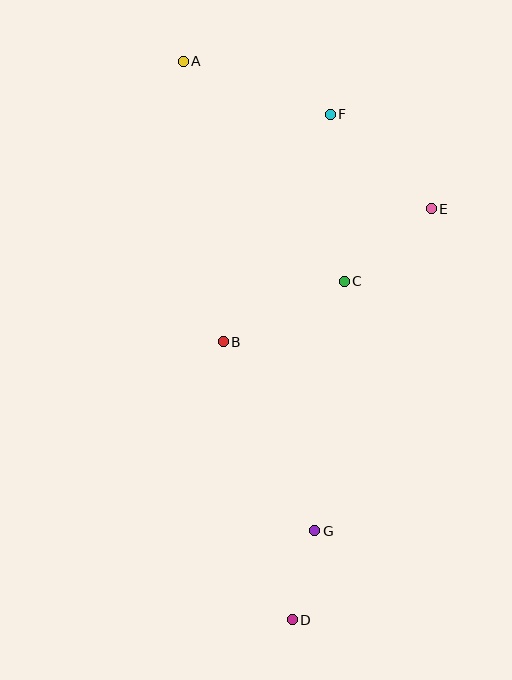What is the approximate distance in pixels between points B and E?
The distance between B and E is approximately 247 pixels.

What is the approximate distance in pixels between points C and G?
The distance between C and G is approximately 251 pixels.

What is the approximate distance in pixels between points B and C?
The distance between B and C is approximately 135 pixels.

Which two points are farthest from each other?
Points A and D are farthest from each other.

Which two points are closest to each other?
Points D and G are closest to each other.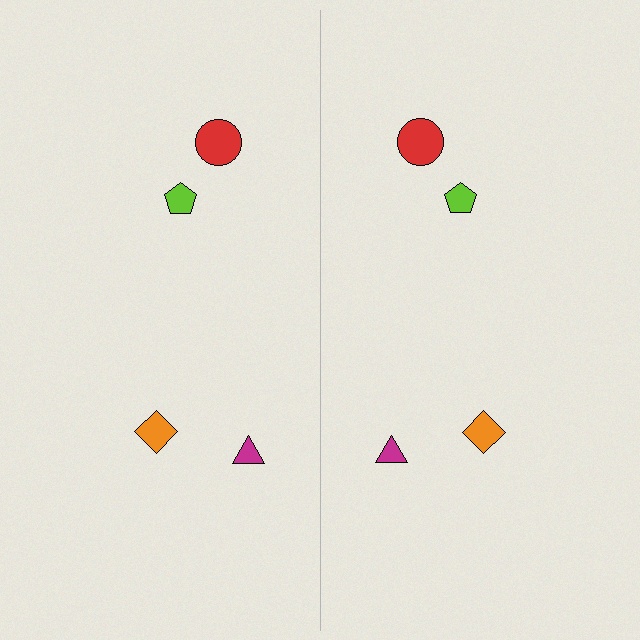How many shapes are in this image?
There are 8 shapes in this image.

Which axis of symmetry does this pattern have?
The pattern has a vertical axis of symmetry running through the center of the image.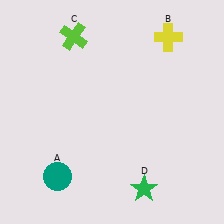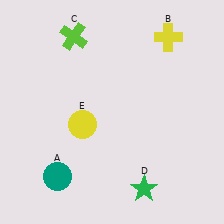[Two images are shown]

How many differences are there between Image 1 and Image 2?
There is 1 difference between the two images.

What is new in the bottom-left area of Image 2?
A yellow circle (E) was added in the bottom-left area of Image 2.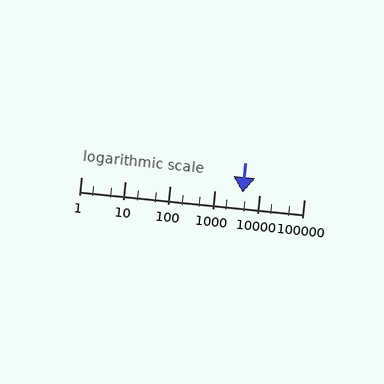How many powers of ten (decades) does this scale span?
The scale spans 5 decades, from 1 to 100000.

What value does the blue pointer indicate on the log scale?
The pointer indicates approximately 4300.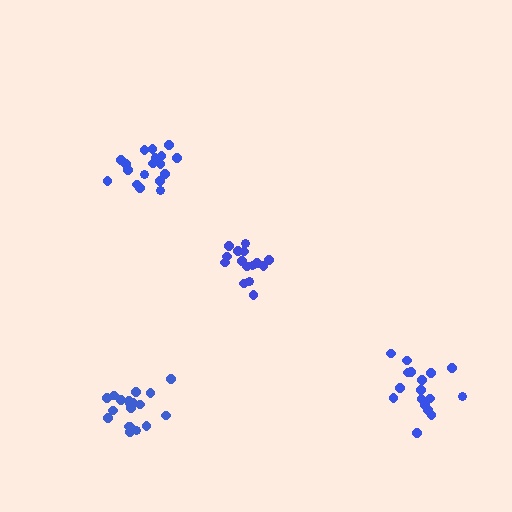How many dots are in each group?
Group 1: 15 dots, Group 2: 18 dots, Group 3: 17 dots, Group 4: 20 dots (70 total).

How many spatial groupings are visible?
There are 4 spatial groupings.